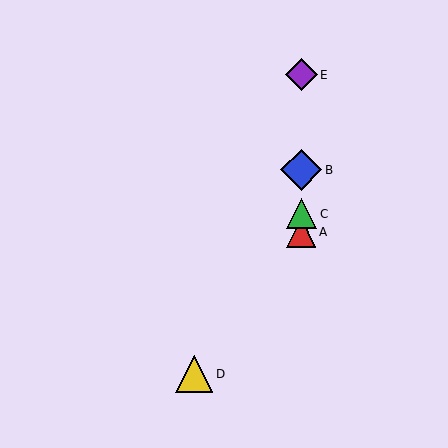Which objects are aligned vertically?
Objects A, B, C, E are aligned vertically.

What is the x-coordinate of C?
Object C is at x≈301.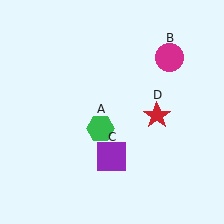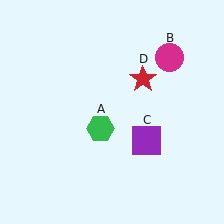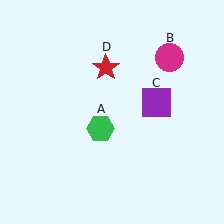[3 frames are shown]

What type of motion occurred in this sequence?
The purple square (object C), red star (object D) rotated counterclockwise around the center of the scene.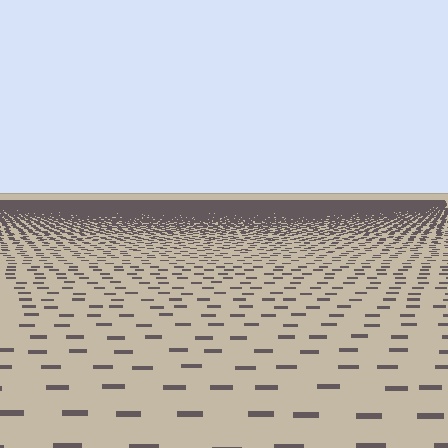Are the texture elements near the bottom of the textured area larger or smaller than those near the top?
Larger. Near the bottom, elements are closer to the viewer and appear at a bigger on-screen size.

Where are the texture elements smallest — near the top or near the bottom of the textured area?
Near the top.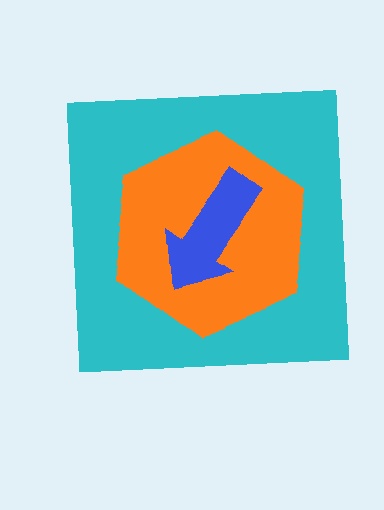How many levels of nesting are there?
3.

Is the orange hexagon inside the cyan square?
Yes.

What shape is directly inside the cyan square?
The orange hexagon.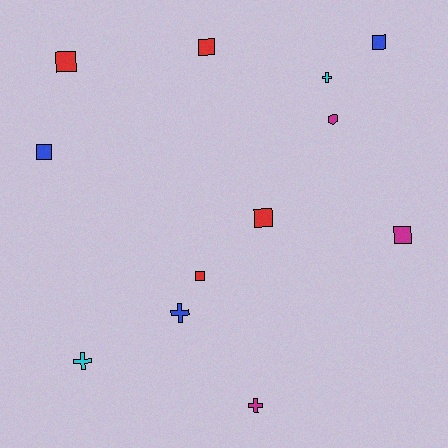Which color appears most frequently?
Red, with 4 objects.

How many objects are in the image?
There are 12 objects.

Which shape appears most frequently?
Square, with 7 objects.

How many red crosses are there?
There are no red crosses.